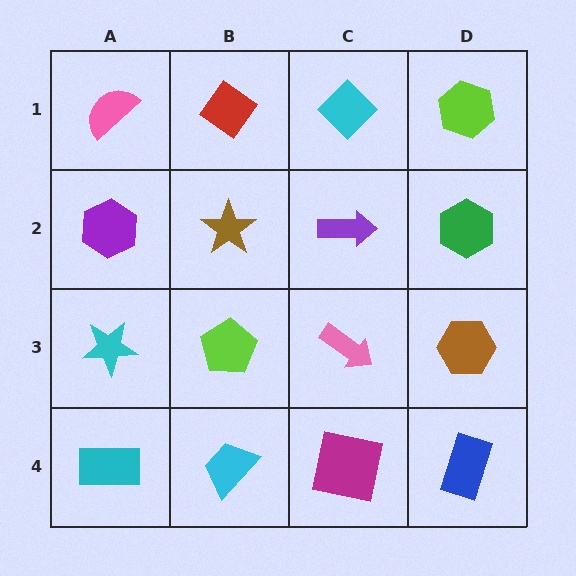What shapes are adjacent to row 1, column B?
A brown star (row 2, column B), a pink semicircle (row 1, column A), a cyan diamond (row 1, column C).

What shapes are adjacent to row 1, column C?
A purple arrow (row 2, column C), a red diamond (row 1, column B), a lime hexagon (row 1, column D).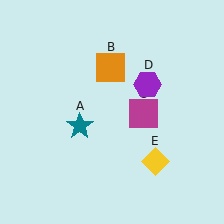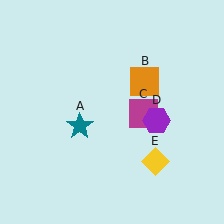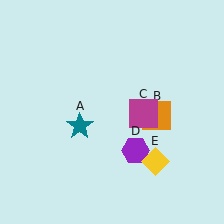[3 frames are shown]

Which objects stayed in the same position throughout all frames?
Teal star (object A) and magenta square (object C) and yellow diamond (object E) remained stationary.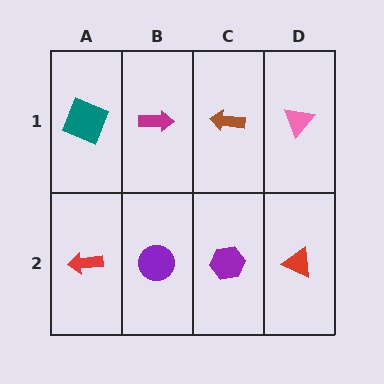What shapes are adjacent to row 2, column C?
A brown arrow (row 1, column C), a purple circle (row 2, column B), a red triangle (row 2, column D).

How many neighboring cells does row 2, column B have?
3.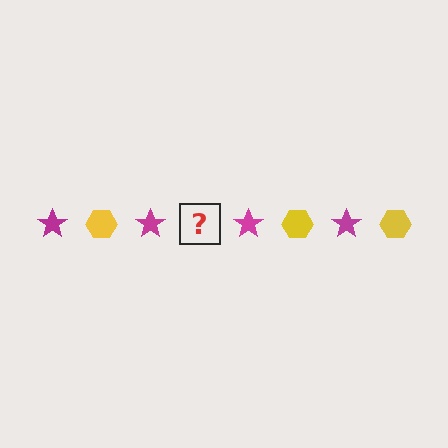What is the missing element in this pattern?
The missing element is a yellow hexagon.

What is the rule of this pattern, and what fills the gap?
The rule is that the pattern alternates between magenta star and yellow hexagon. The gap should be filled with a yellow hexagon.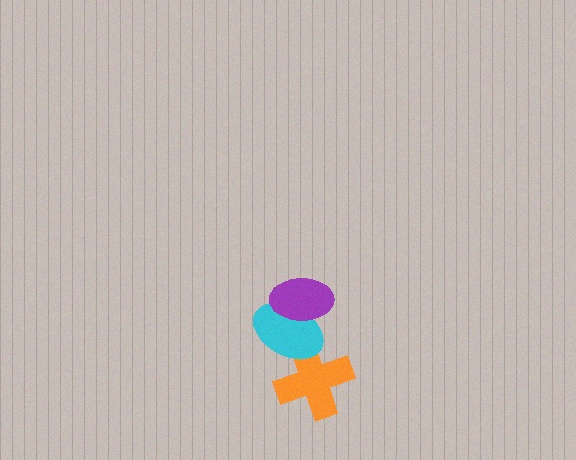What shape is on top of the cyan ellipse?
The purple ellipse is on top of the cyan ellipse.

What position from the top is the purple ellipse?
The purple ellipse is 1st from the top.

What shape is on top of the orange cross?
The cyan ellipse is on top of the orange cross.